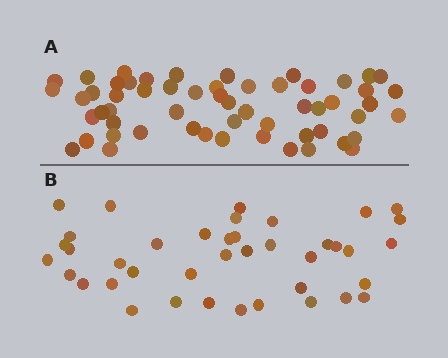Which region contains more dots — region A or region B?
Region A (the top region) has more dots.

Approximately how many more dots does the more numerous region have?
Region A has approximately 15 more dots than region B.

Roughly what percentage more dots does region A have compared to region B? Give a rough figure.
About 40% more.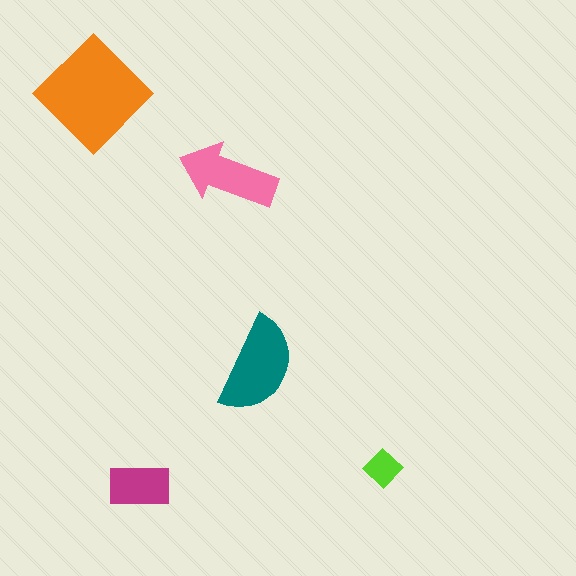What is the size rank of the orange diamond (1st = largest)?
1st.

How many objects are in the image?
There are 5 objects in the image.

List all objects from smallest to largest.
The lime diamond, the magenta rectangle, the pink arrow, the teal semicircle, the orange diamond.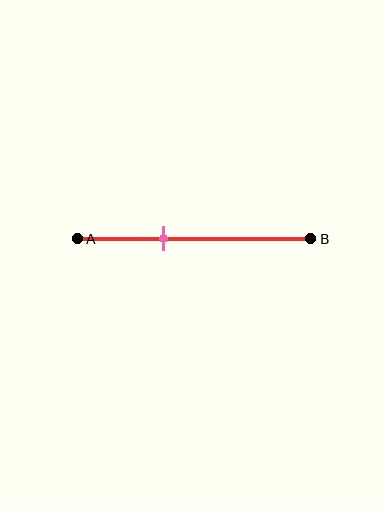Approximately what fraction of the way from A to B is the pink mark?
The pink mark is approximately 35% of the way from A to B.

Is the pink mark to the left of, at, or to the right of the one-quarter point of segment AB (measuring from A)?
The pink mark is to the right of the one-quarter point of segment AB.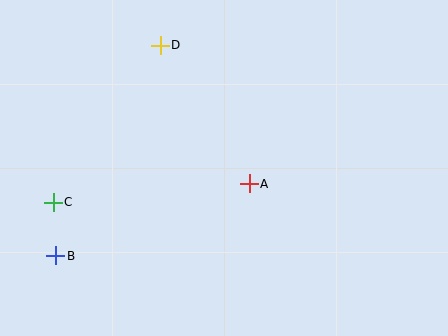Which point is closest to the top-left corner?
Point D is closest to the top-left corner.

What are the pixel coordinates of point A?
Point A is at (249, 184).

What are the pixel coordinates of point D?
Point D is at (160, 45).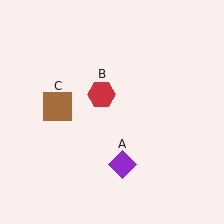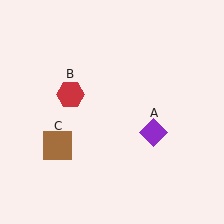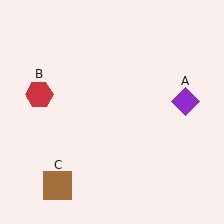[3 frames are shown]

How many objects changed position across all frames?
3 objects changed position: purple diamond (object A), red hexagon (object B), brown square (object C).